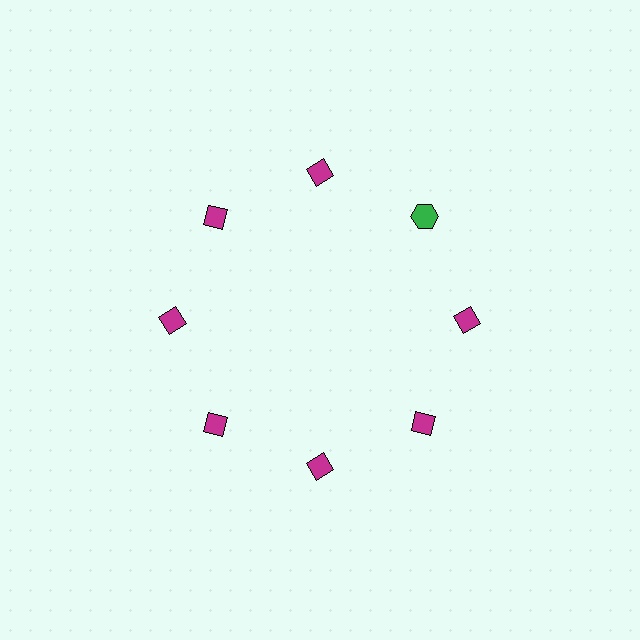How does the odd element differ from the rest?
It differs in both color (green instead of magenta) and shape (hexagon instead of diamond).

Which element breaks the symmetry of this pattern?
The green hexagon at roughly the 2 o'clock position breaks the symmetry. All other shapes are magenta diamonds.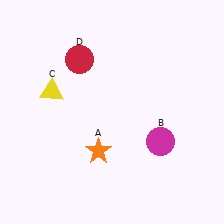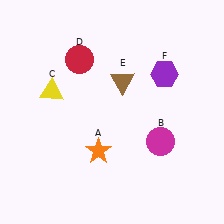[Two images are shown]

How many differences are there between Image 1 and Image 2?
There are 2 differences between the two images.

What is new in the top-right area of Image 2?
A purple hexagon (F) was added in the top-right area of Image 2.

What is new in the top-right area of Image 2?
A brown triangle (E) was added in the top-right area of Image 2.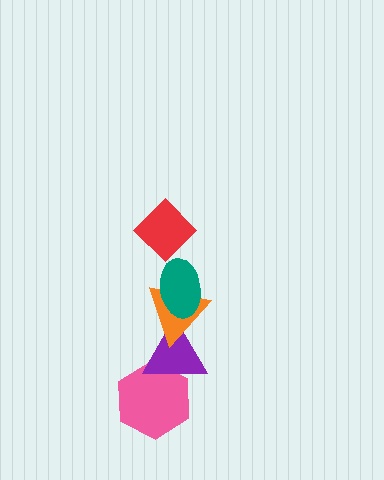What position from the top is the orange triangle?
The orange triangle is 3rd from the top.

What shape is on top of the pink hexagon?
The purple triangle is on top of the pink hexagon.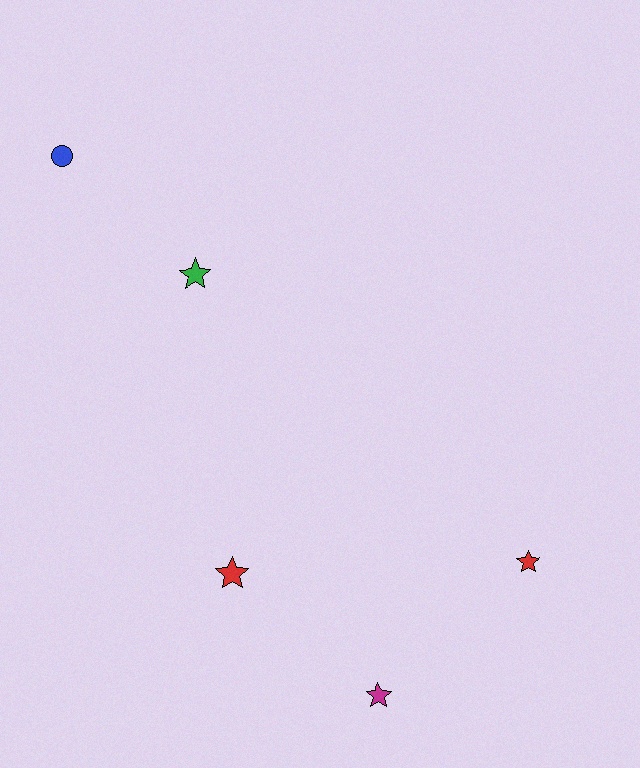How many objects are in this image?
There are 5 objects.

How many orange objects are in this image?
There are no orange objects.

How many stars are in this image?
There are 4 stars.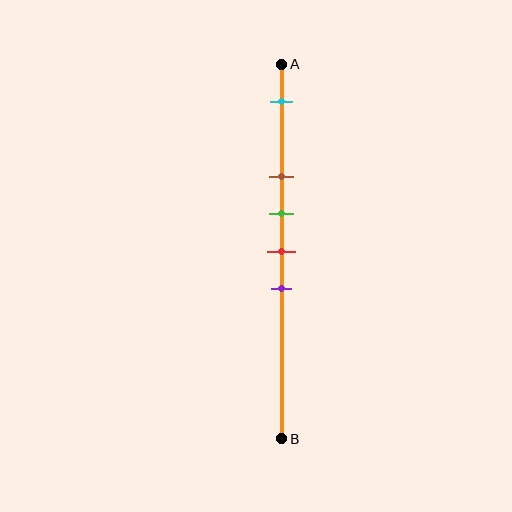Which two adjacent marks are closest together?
The green and red marks are the closest adjacent pair.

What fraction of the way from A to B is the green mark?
The green mark is approximately 40% (0.4) of the way from A to B.